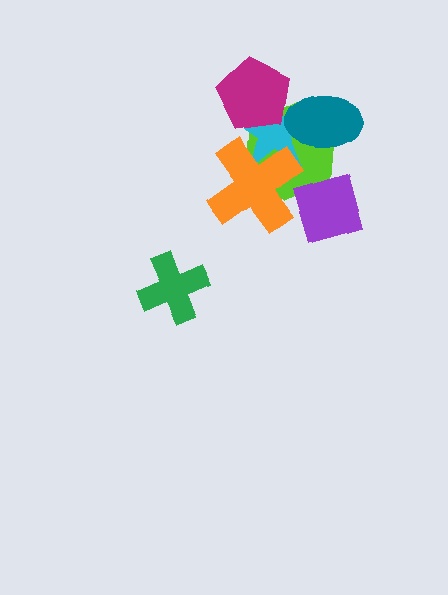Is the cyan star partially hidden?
Yes, it is partially covered by another shape.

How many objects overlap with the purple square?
1 object overlaps with the purple square.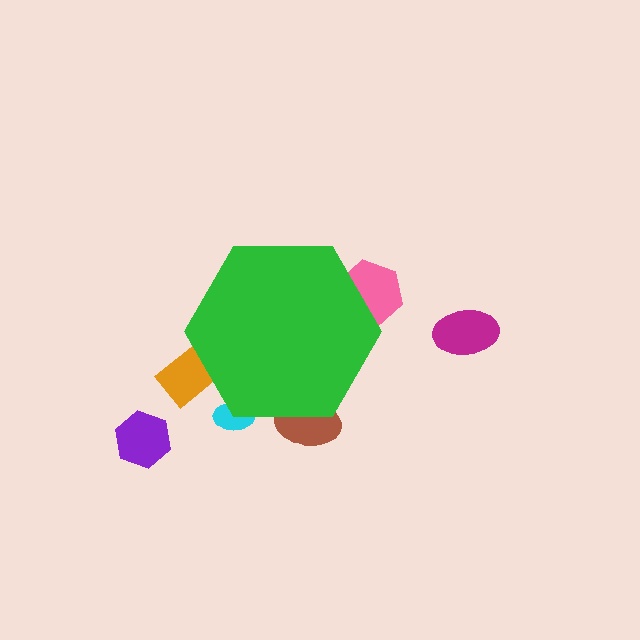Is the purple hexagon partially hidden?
No, the purple hexagon is fully visible.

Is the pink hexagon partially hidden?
Yes, the pink hexagon is partially hidden behind the green hexagon.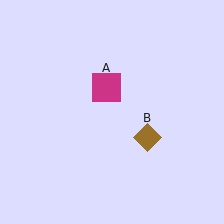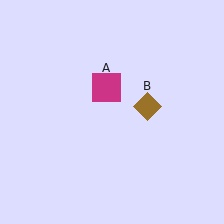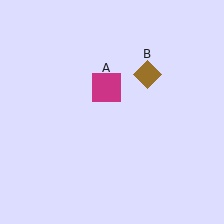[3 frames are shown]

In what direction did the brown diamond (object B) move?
The brown diamond (object B) moved up.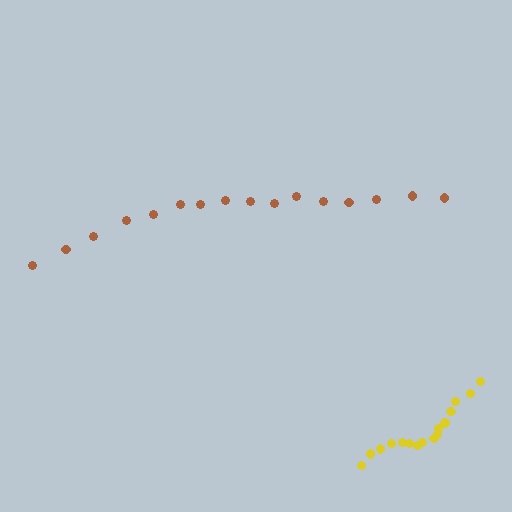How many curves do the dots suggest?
There are 2 distinct paths.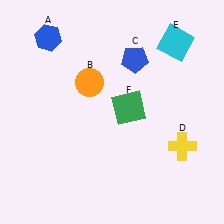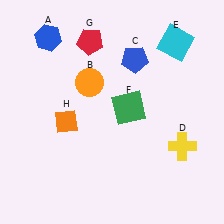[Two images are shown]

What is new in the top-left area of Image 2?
A red pentagon (G) was added in the top-left area of Image 2.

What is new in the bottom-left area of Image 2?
An orange diamond (H) was added in the bottom-left area of Image 2.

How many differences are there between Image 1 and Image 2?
There are 2 differences between the two images.